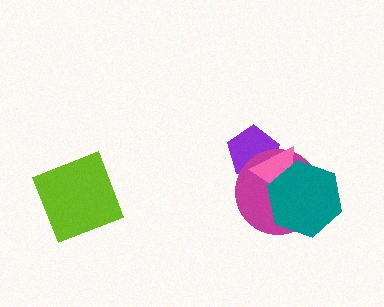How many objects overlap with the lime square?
0 objects overlap with the lime square.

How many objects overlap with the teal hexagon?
2 objects overlap with the teal hexagon.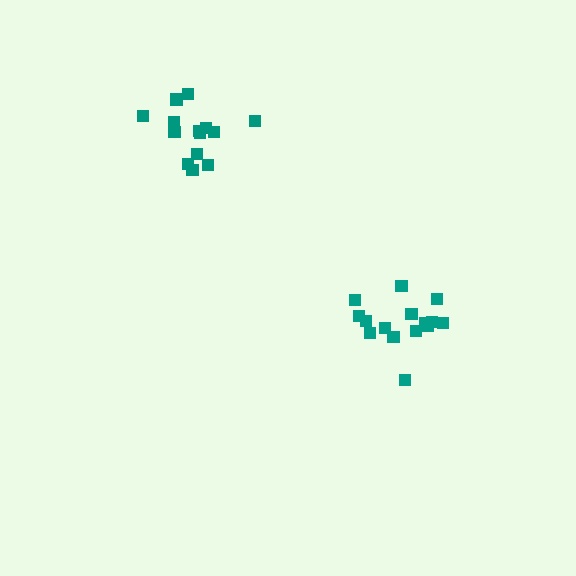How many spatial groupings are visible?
There are 2 spatial groupings.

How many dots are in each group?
Group 1: 15 dots, Group 2: 14 dots (29 total).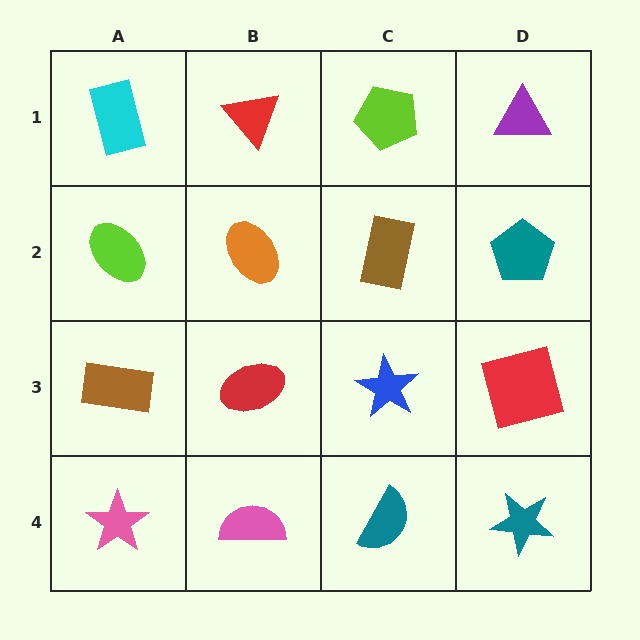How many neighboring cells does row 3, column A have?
3.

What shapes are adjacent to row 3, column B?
An orange ellipse (row 2, column B), a pink semicircle (row 4, column B), a brown rectangle (row 3, column A), a blue star (row 3, column C).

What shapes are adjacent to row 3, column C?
A brown rectangle (row 2, column C), a teal semicircle (row 4, column C), a red ellipse (row 3, column B), a red square (row 3, column D).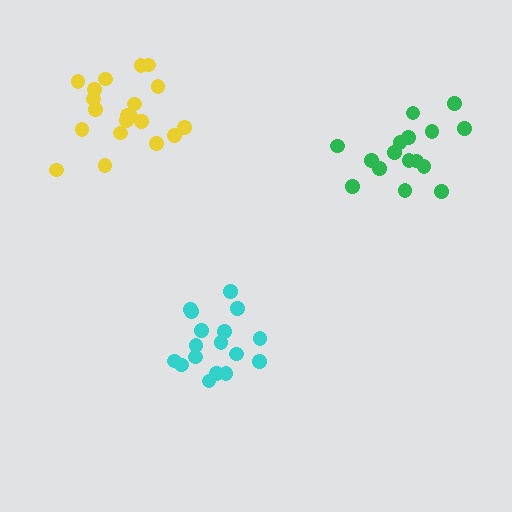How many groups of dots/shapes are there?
There are 3 groups.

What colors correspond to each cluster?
The clusters are colored: cyan, green, yellow.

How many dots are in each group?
Group 1: 17 dots, Group 2: 16 dots, Group 3: 20 dots (53 total).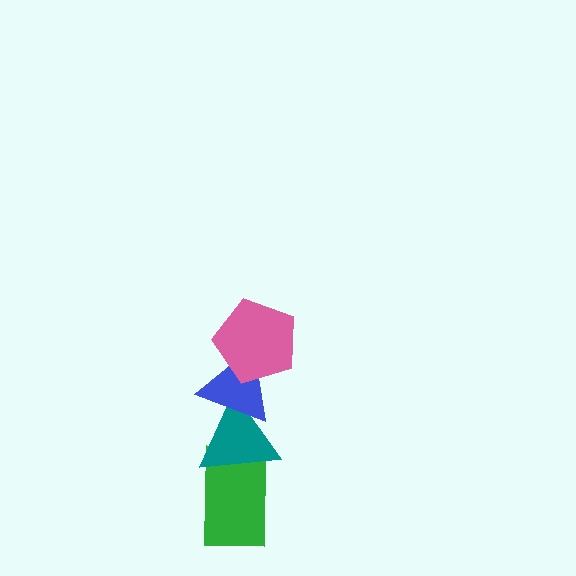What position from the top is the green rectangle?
The green rectangle is 4th from the top.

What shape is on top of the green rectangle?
The teal triangle is on top of the green rectangle.